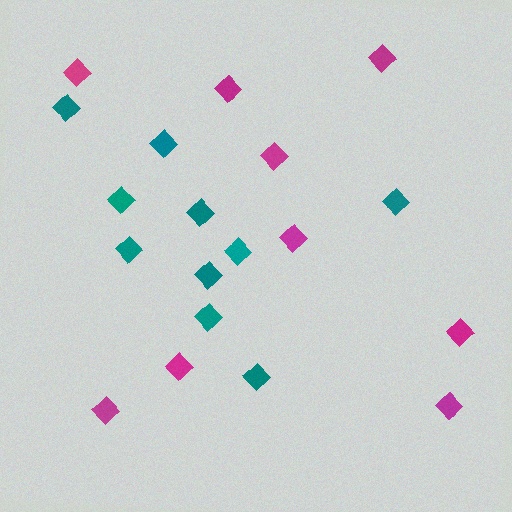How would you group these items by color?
There are 2 groups: one group of magenta diamonds (9) and one group of teal diamonds (10).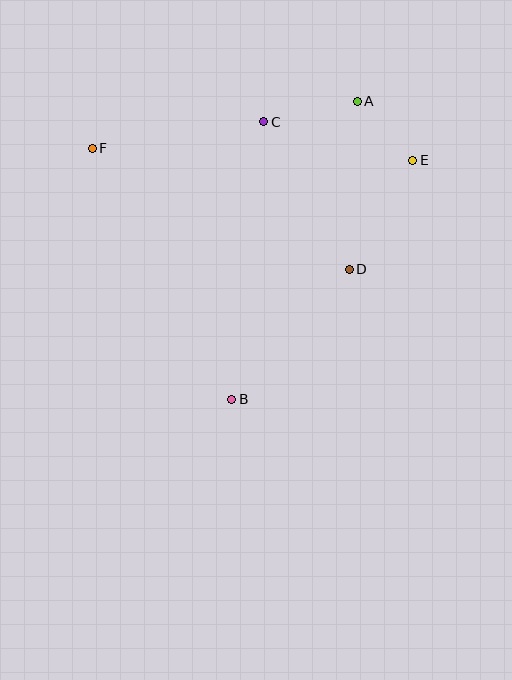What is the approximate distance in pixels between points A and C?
The distance between A and C is approximately 96 pixels.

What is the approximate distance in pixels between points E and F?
The distance between E and F is approximately 321 pixels.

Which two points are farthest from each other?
Points A and B are farthest from each other.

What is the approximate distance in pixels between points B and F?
The distance between B and F is approximately 287 pixels.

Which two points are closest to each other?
Points A and E are closest to each other.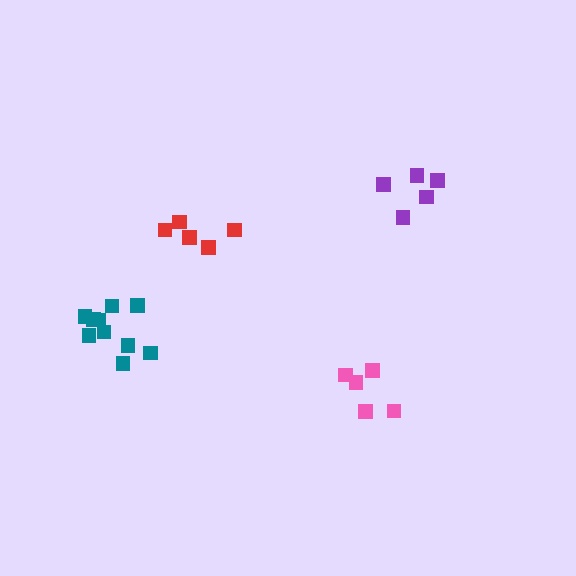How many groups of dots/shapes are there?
There are 4 groups.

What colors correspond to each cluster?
The clusters are colored: teal, purple, pink, red.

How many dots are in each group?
Group 1: 10 dots, Group 2: 5 dots, Group 3: 6 dots, Group 4: 5 dots (26 total).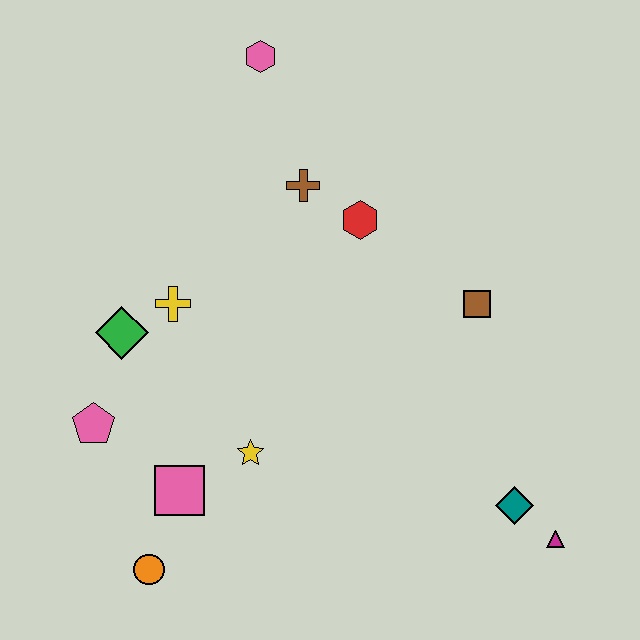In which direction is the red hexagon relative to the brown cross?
The red hexagon is to the right of the brown cross.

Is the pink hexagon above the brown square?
Yes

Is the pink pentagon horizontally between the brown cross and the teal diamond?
No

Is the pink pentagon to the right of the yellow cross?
No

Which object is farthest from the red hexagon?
The orange circle is farthest from the red hexagon.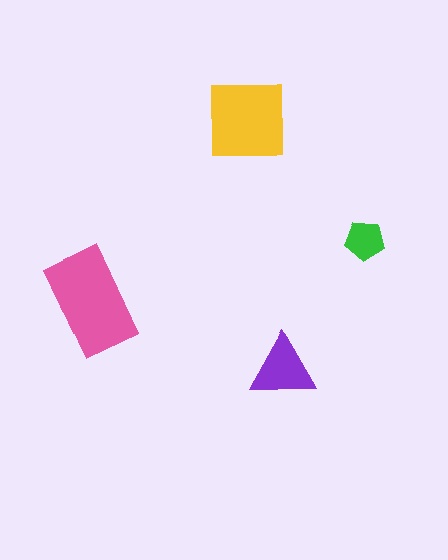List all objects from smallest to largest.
The green pentagon, the purple triangle, the yellow square, the pink rectangle.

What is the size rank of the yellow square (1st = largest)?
2nd.